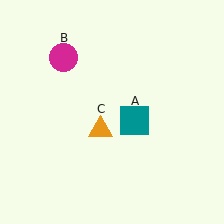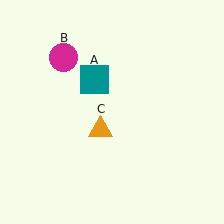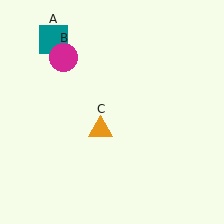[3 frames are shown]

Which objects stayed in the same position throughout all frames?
Magenta circle (object B) and orange triangle (object C) remained stationary.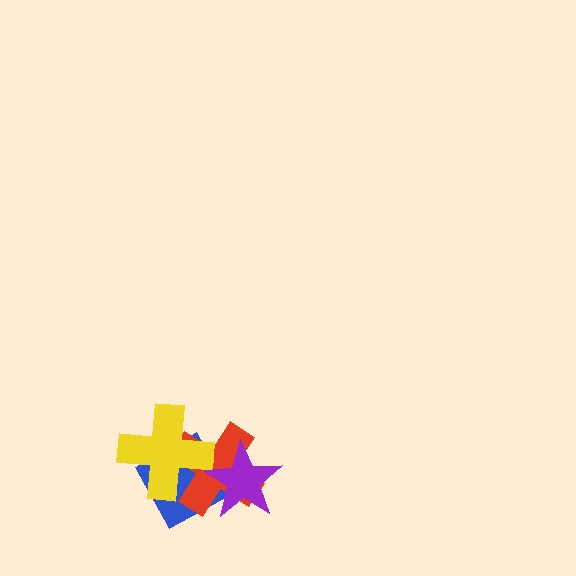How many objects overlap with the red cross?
3 objects overlap with the red cross.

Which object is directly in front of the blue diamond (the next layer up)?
The red cross is directly in front of the blue diamond.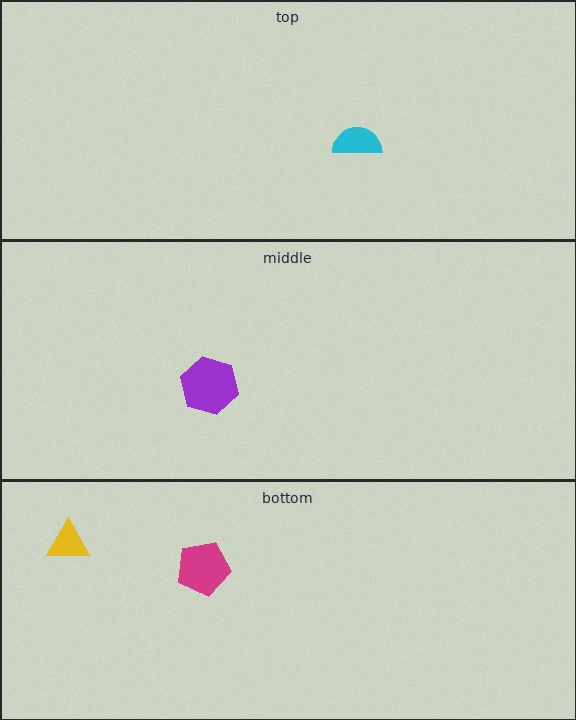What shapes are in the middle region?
The purple hexagon.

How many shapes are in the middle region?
1.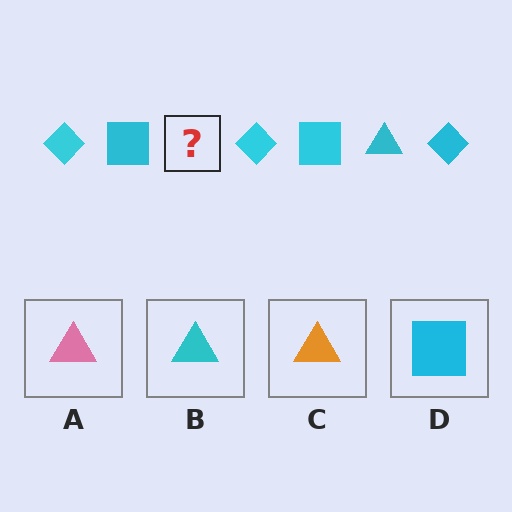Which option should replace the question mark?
Option B.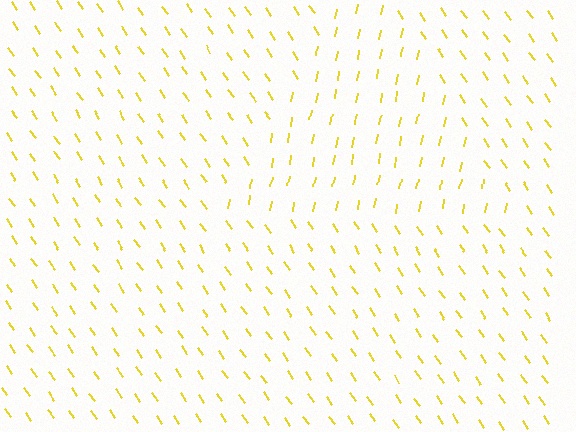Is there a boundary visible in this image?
Yes, there is a texture boundary formed by a change in line orientation.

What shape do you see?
I see a triangle.